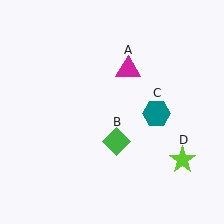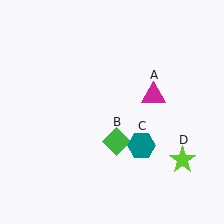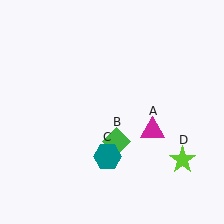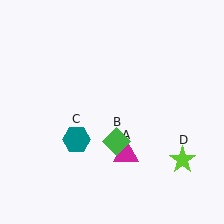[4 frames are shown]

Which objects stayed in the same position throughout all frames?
Green diamond (object B) and lime star (object D) remained stationary.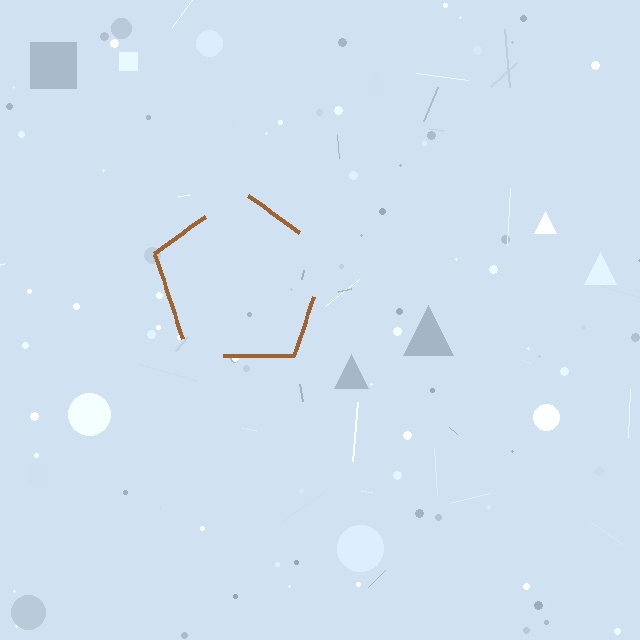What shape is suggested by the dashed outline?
The dashed outline suggests a pentagon.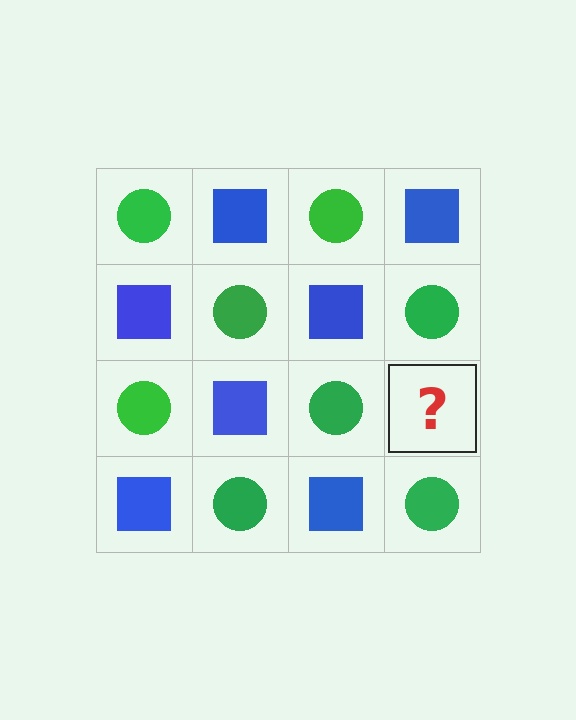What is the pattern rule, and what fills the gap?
The rule is that it alternates green circle and blue square in a checkerboard pattern. The gap should be filled with a blue square.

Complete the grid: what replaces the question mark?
The question mark should be replaced with a blue square.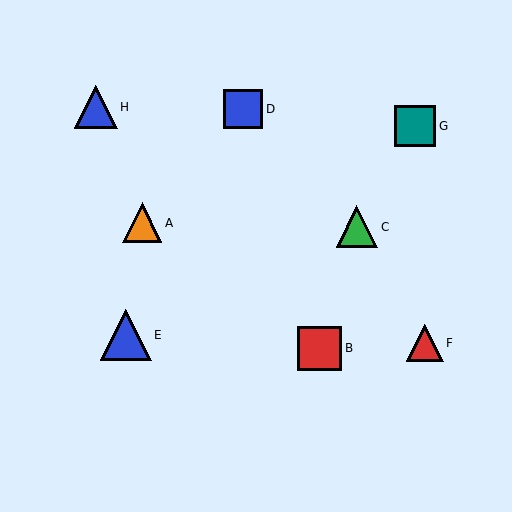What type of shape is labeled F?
Shape F is a red triangle.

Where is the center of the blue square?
The center of the blue square is at (243, 109).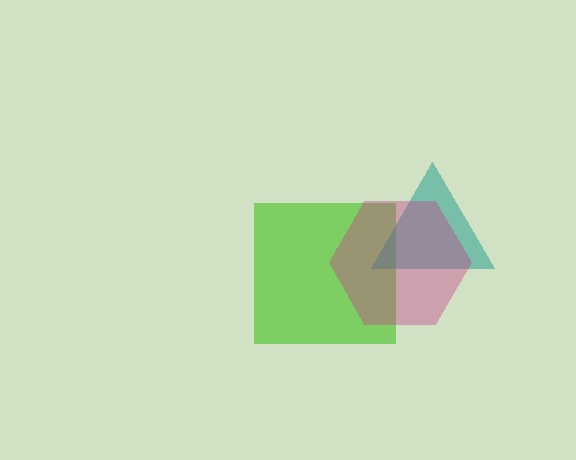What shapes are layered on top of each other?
The layered shapes are: a lime square, a teal triangle, a magenta hexagon.